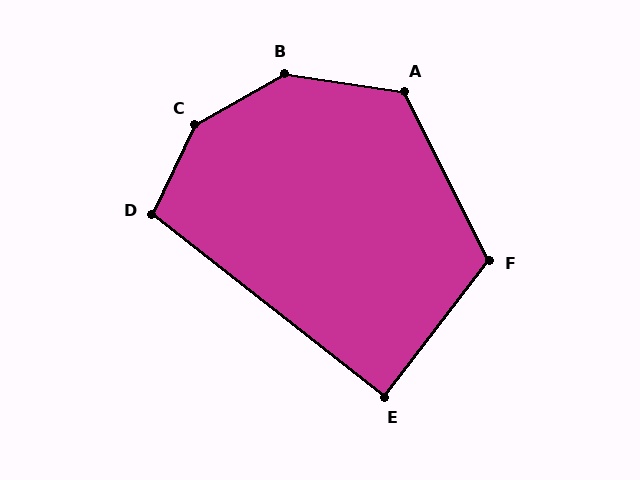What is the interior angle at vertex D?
Approximately 102 degrees (obtuse).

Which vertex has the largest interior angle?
C, at approximately 145 degrees.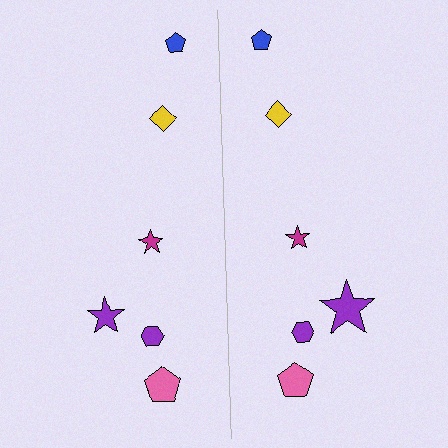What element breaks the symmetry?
The purple star on the right side has a different size than its mirror counterpart.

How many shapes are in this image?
There are 12 shapes in this image.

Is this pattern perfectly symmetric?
No, the pattern is not perfectly symmetric. The purple star on the right side has a different size than its mirror counterpart.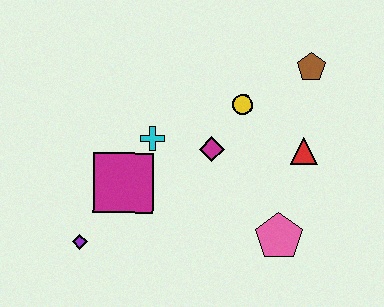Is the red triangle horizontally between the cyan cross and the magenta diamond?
No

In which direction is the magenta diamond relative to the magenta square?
The magenta diamond is to the right of the magenta square.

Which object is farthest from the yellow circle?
The purple diamond is farthest from the yellow circle.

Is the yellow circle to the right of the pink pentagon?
No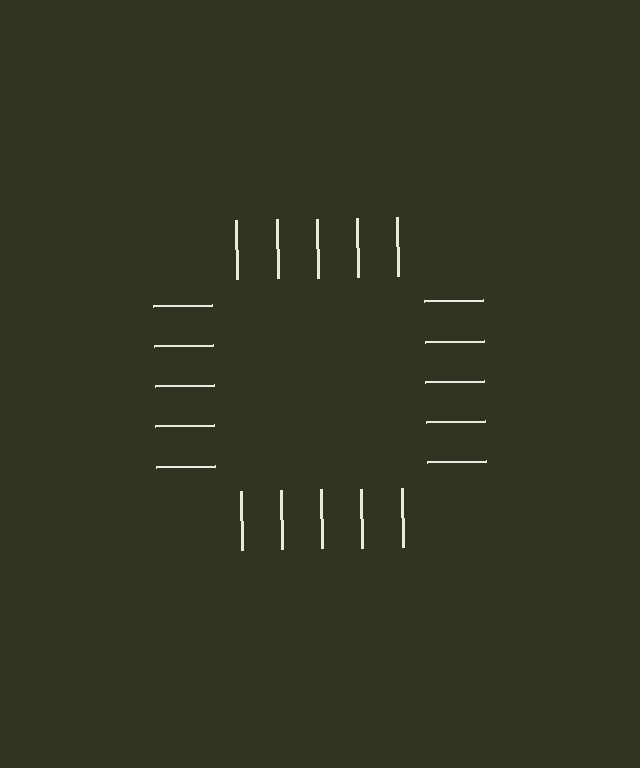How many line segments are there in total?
20 — 5 along each of the 4 edges.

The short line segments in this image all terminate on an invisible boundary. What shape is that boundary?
An illusory square — the line segments terminate on its edges but no continuous stroke is drawn.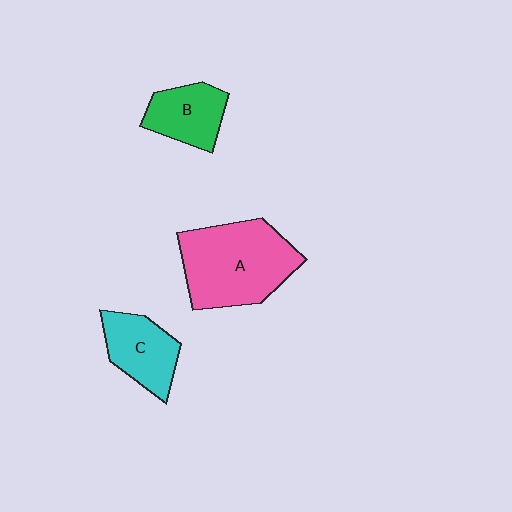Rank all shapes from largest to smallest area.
From largest to smallest: A (pink), C (cyan), B (green).